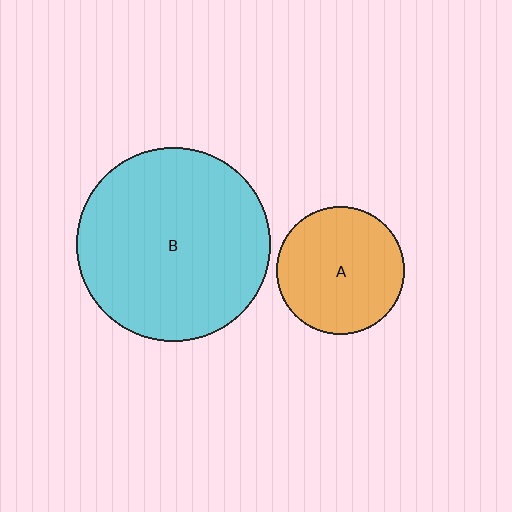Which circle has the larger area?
Circle B (cyan).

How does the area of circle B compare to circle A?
Approximately 2.3 times.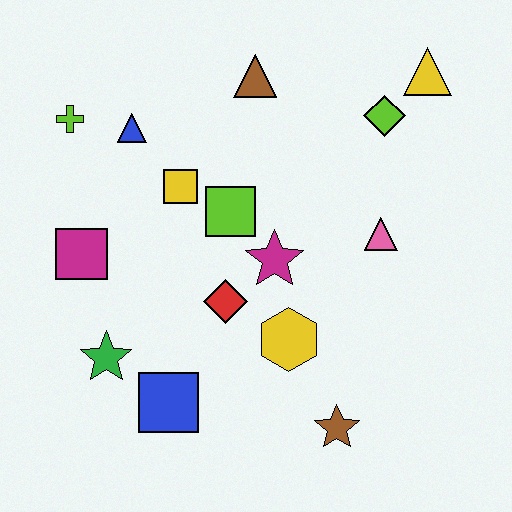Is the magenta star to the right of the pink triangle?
No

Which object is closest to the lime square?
The yellow square is closest to the lime square.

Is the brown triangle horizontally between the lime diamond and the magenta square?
Yes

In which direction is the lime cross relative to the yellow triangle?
The lime cross is to the left of the yellow triangle.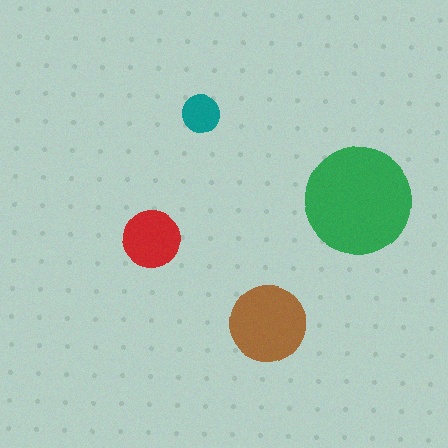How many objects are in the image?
There are 4 objects in the image.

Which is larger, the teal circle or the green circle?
The green one.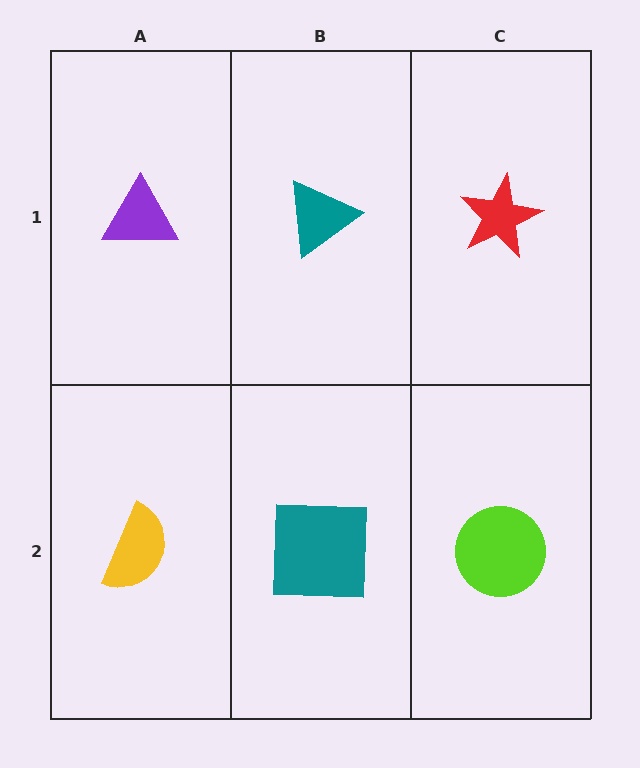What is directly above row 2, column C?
A red star.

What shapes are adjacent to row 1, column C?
A lime circle (row 2, column C), a teal triangle (row 1, column B).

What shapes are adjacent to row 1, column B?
A teal square (row 2, column B), a purple triangle (row 1, column A), a red star (row 1, column C).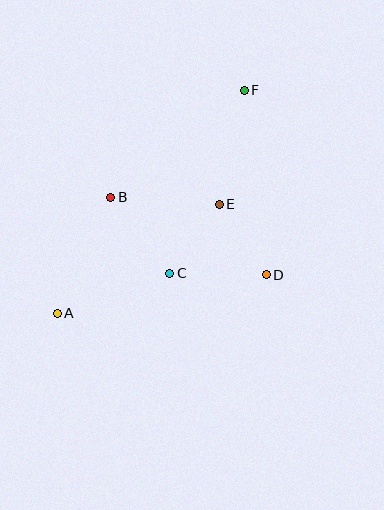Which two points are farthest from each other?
Points A and F are farthest from each other.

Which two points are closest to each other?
Points D and E are closest to each other.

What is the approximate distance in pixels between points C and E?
The distance between C and E is approximately 85 pixels.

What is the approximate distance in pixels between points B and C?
The distance between B and C is approximately 96 pixels.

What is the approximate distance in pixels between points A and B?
The distance between A and B is approximately 127 pixels.